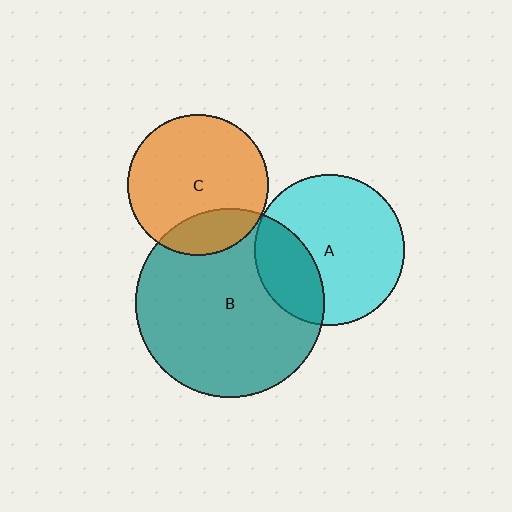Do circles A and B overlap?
Yes.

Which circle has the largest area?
Circle B (teal).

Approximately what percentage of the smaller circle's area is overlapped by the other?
Approximately 30%.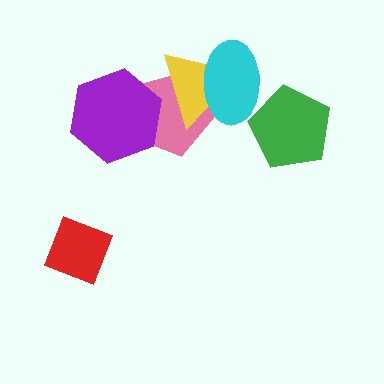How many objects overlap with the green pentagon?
1 object overlaps with the green pentagon.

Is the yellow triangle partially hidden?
Yes, it is partially covered by another shape.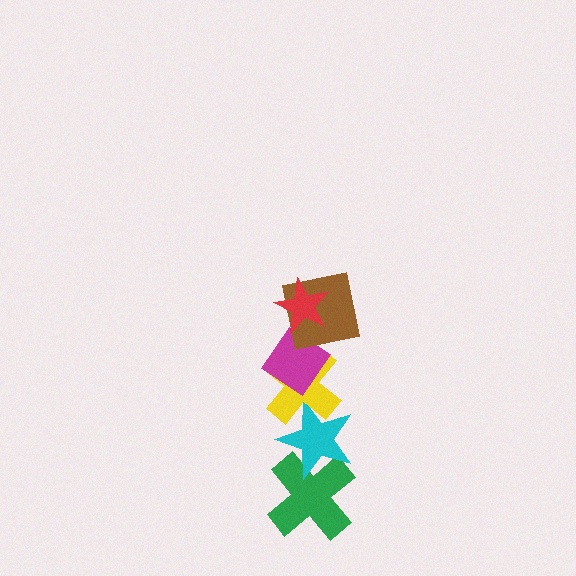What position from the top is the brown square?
The brown square is 2nd from the top.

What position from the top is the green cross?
The green cross is 6th from the top.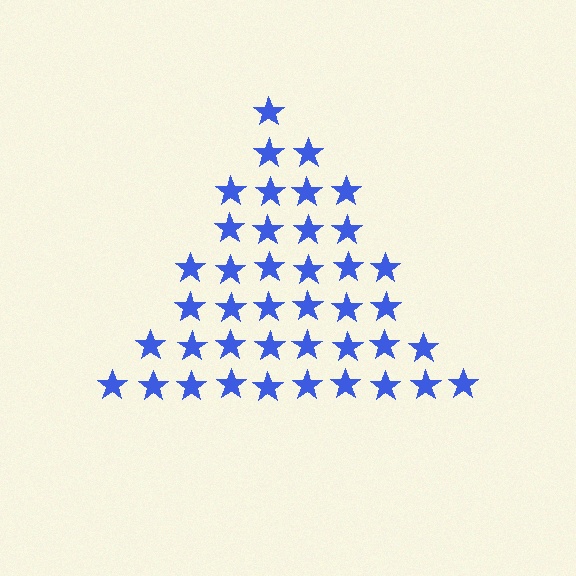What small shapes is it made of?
It is made of small stars.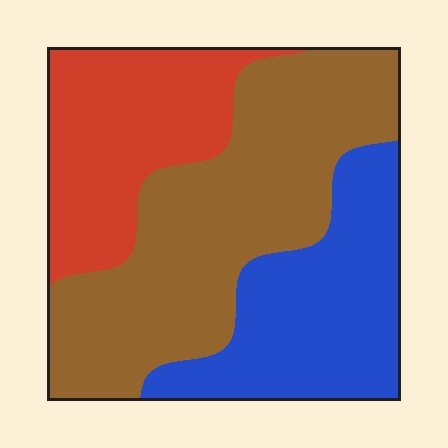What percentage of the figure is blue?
Blue takes up about one quarter (1/4) of the figure.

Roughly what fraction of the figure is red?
Red covers 26% of the figure.